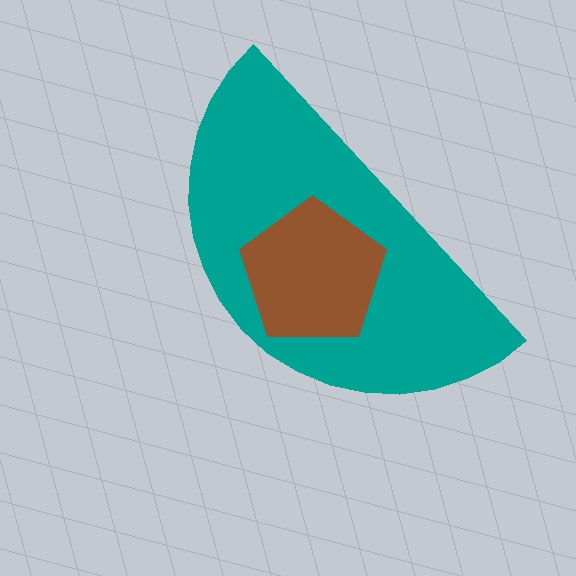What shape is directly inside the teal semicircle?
The brown pentagon.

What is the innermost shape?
The brown pentagon.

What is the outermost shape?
The teal semicircle.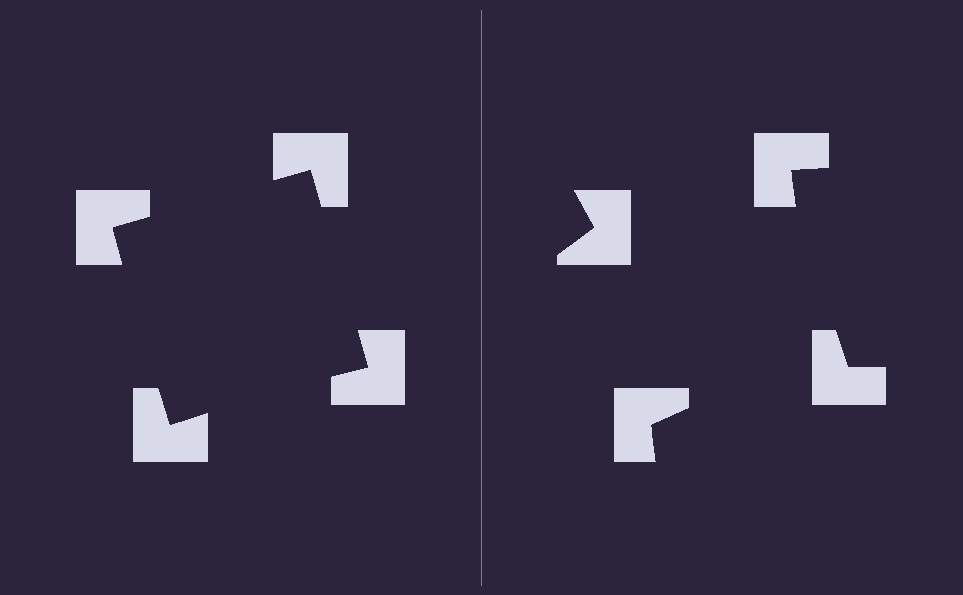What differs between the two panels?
The notched squares are positioned identically on both sides; only the wedge orientations differ. On the left they align to a square; on the right they are misaligned.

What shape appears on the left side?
An illusory square.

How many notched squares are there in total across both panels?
8 — 4 on each side.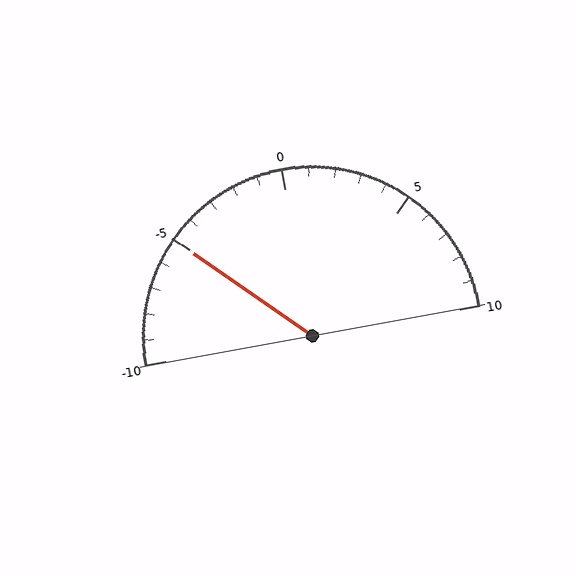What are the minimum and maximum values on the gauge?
The gauge ranges from -10 to 10.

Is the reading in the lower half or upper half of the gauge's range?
The reading is in the lower half of the range (-10 to 10).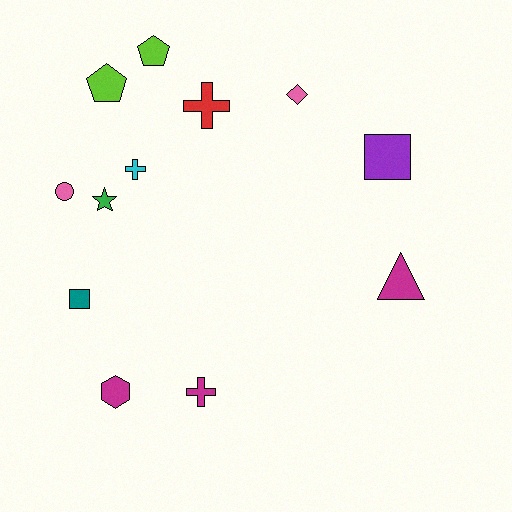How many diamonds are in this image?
There is 1 diamond.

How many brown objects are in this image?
There are no brown objects.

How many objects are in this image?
There are 12 objects.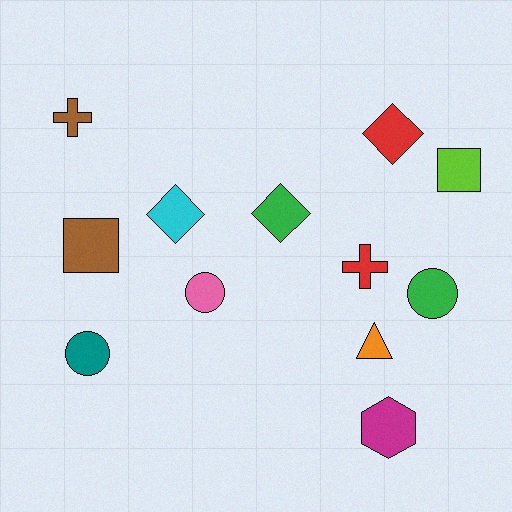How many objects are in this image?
There are 12 objects.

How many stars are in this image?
There are no stars.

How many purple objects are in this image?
There are no purple objects.